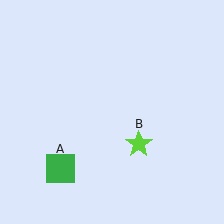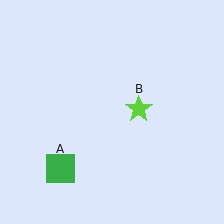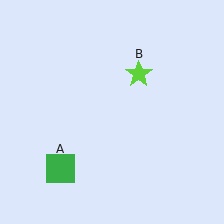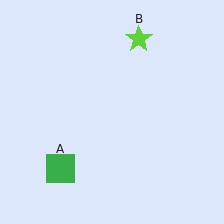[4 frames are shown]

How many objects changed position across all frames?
1 object changed position: lime star (object B).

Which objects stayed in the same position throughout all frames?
Green square (object A) remained stationary.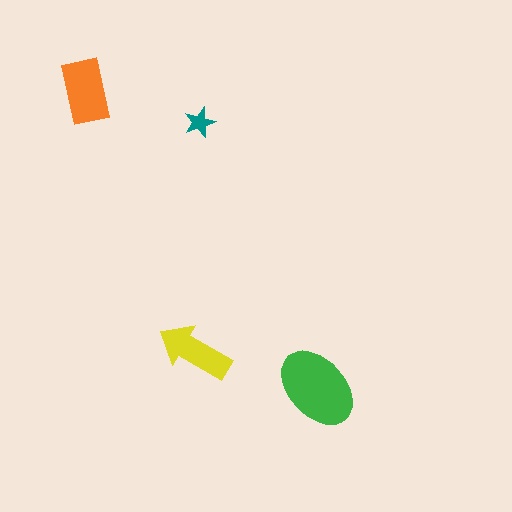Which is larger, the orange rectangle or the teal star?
The orange rectangle.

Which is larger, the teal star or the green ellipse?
The green ellipse.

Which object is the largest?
The green ellipse.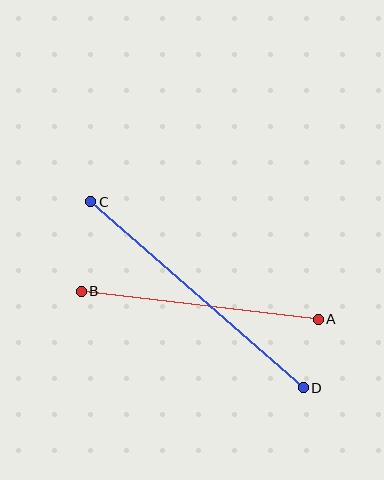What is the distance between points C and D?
The distance is approximately 282 pixels.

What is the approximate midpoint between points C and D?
The midpoint is at approximately (197, 295) pixels.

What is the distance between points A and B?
The distance is approximately 239 pixels.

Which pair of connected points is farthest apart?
Points C and D are farthest apart.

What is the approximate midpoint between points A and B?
The midpoint is at approximately (200, 305) pixels.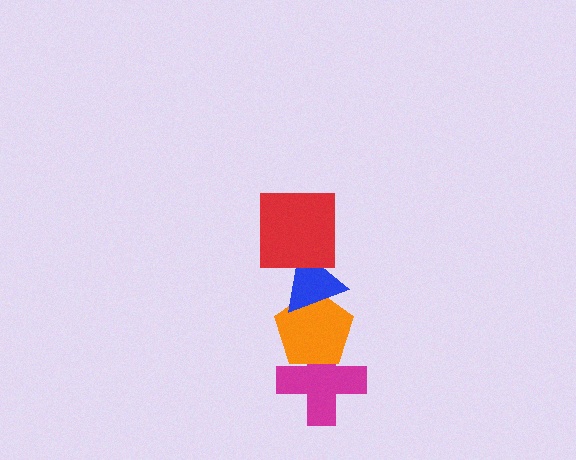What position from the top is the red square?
The red square is 1st from the top.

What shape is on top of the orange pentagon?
The blue triangle is on top of the orange pentagon.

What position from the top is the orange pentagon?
The orange pentagon is 3rd from the top.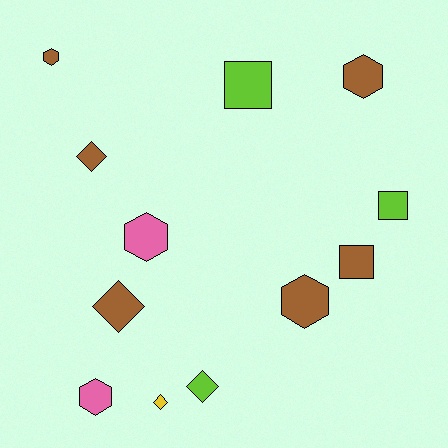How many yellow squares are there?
There are no yellow squares.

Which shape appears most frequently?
Hexagon, with 5 objects.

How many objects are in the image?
There are 12 objects.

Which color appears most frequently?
Brown, with 6 objects.